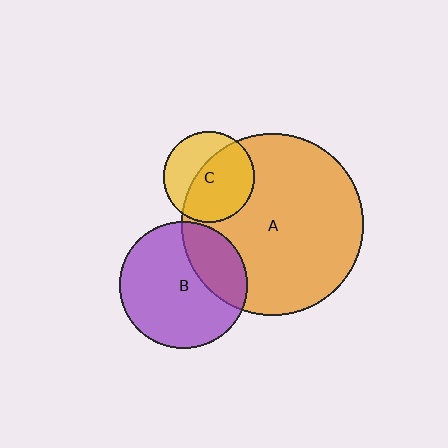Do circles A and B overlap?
Yes.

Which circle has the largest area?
Circle A (orange).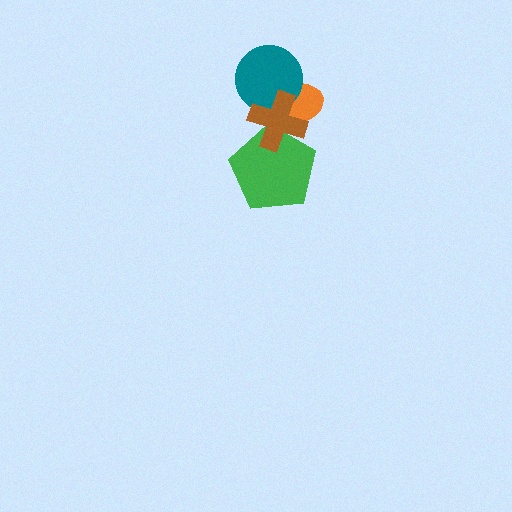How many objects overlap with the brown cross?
3 objects overlap with the brown cross.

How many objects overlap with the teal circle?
2 objects overlap with the teal circle.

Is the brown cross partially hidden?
No, no other shape covers it.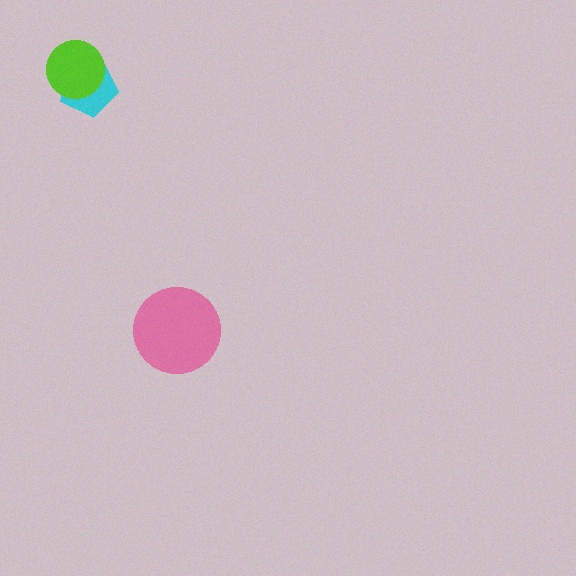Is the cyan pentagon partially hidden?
Yes, it is partially covered by another shape.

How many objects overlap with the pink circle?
0 objects overlap with the pink circle.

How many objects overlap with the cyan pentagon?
1 object overlaps with the cyan pentagon.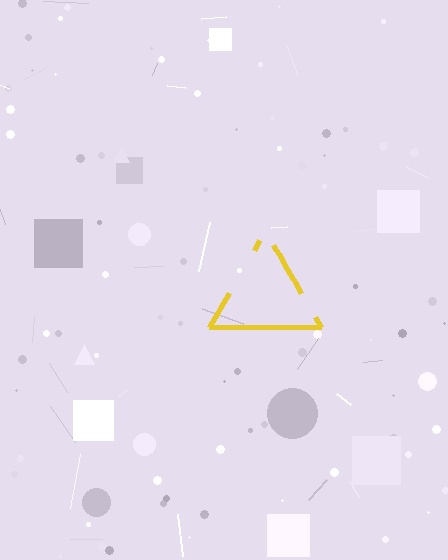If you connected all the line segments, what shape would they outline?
They would outline a triangle.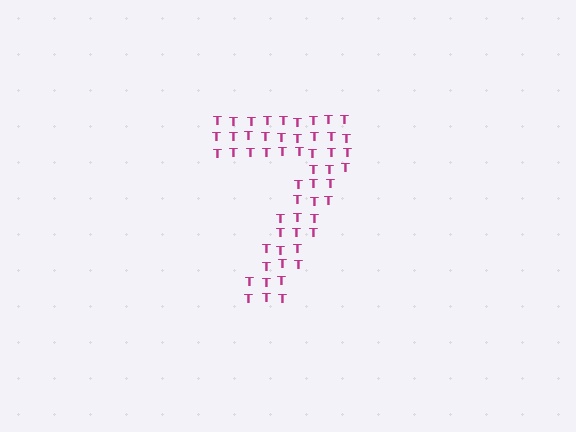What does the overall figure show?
The overall figure shows the digit 7.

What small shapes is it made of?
It is made of small letter T's.